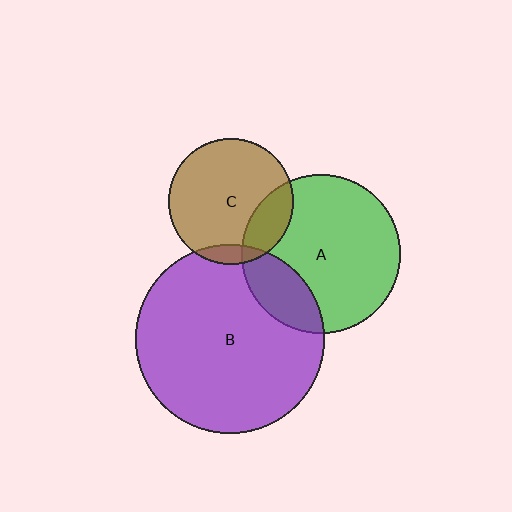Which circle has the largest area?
Circle B (purple).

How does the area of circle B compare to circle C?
Approximately 2.3 times.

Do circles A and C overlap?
Yes.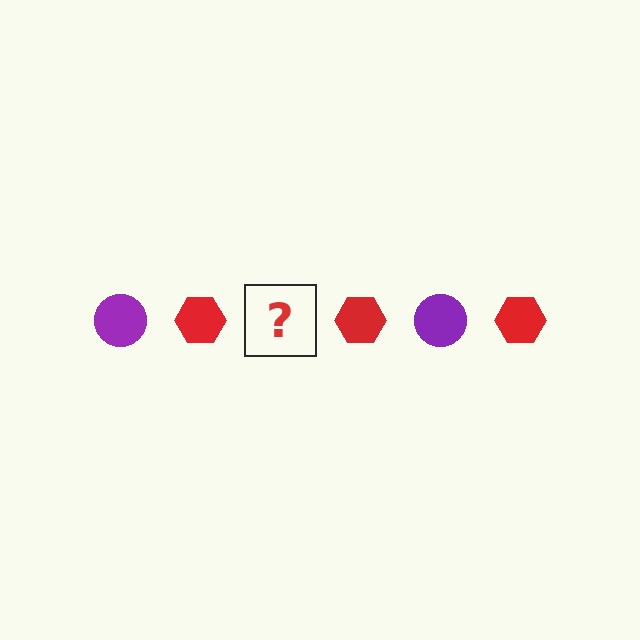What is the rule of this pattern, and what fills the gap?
The rule is that the pattern alternates between purple circle and red hexagon. The gap should be filled with a purple circle.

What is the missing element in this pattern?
The missing element is a purple circle.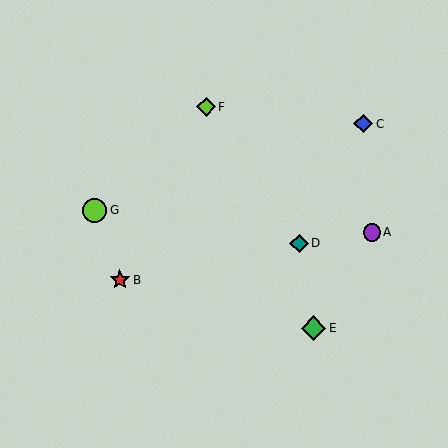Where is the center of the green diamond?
The center of the green diamond is at (313, 328).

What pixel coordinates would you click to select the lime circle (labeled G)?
Click at (95, 210) to select the lime circle G.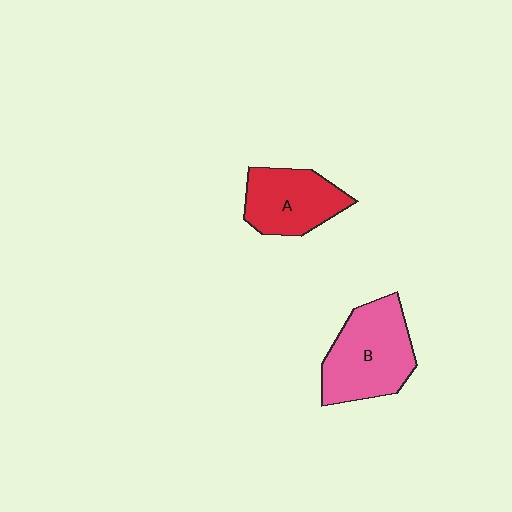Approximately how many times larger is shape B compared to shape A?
Approximately 1.3 times.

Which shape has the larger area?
Shape B (pink).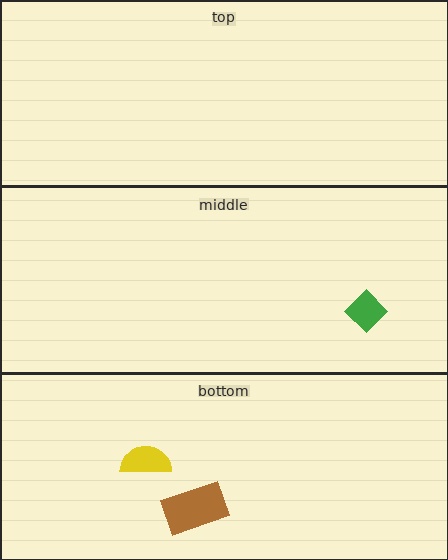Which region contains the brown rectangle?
The bottom region.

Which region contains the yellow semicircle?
The bottom region.